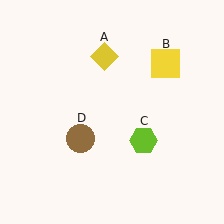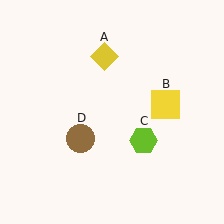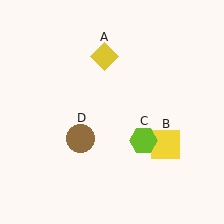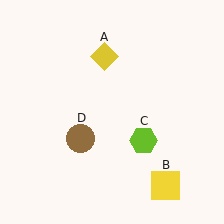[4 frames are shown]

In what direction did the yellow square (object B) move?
The yellow square (object B) moved down.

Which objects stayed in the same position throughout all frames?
Yellow diamond (object A) and lime hexagon (object C) and brown circle (object D) remained stationary.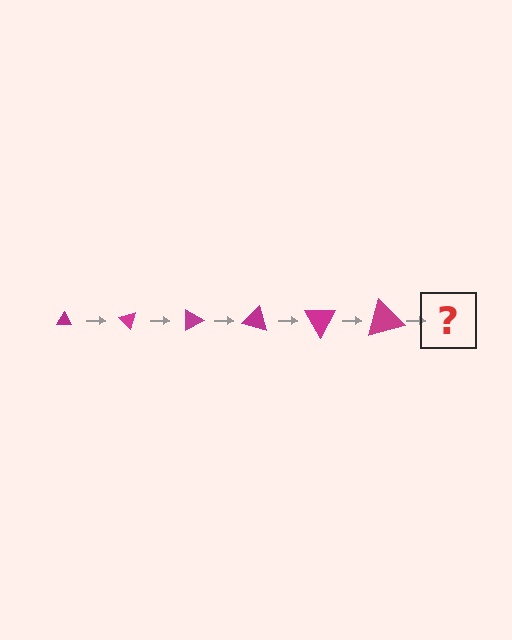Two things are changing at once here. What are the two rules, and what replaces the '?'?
The two rules are that the triangle grows larger each step and it rotates 45 degrees each step. The '?' should be a triangle, larger than the previous one and rotated 270 degrees from the start.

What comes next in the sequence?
The next element should be a triangle, larger than the previous one and rotated 270 degrees from the start.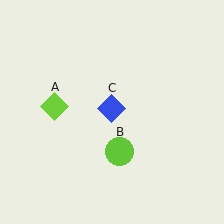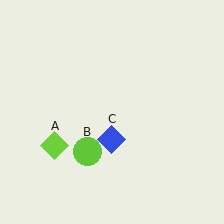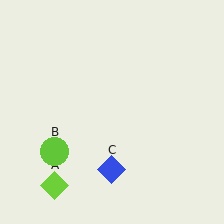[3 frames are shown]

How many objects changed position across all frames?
3 objects changed position: lime diamond (object A), lime circle (object B), blue diamond (object C).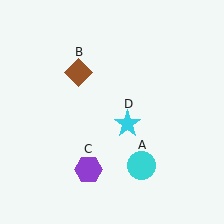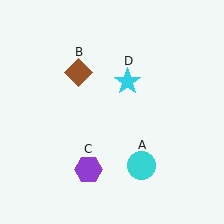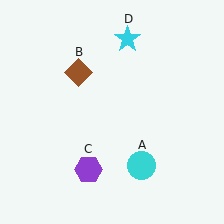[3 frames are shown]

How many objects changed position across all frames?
1 object changed position: cyan star (object D).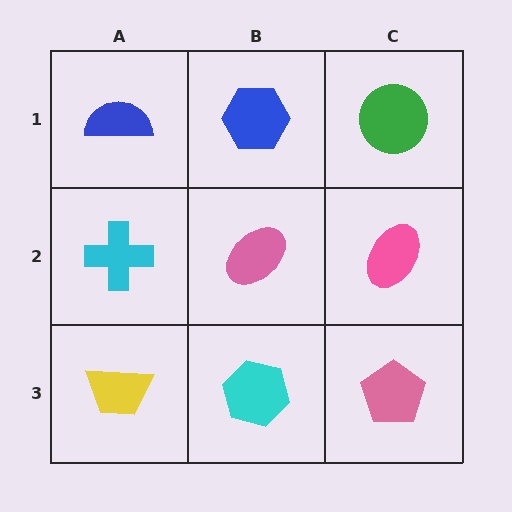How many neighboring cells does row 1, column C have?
2.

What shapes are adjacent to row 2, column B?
A blue hexagon (row 1, column B), a cyan hexagon (row 3, column B), a cyan cross (row 2, column A), a pink ellipse (row 2, column C).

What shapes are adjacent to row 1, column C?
A pink ellipse (row 2, column C), a blue hexagon (row 1, column B).